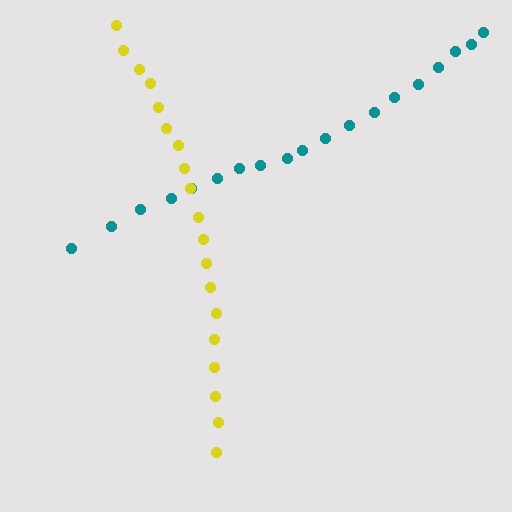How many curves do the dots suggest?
There are 2 distinct paths.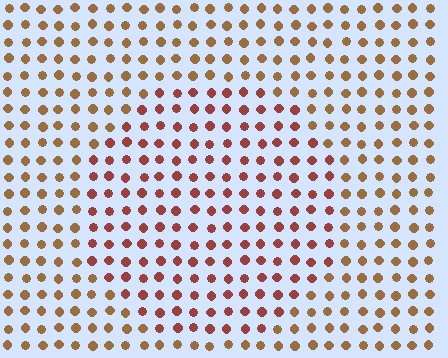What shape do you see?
I see a circle.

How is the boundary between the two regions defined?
The boundary is defined purely by a slight shift in hue (about 31 degrees). Spacing, size, and orientation are identical on both sides.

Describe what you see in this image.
The image is filled with small brown elements in a uniform arrangement. A circle-shaped region is visible where the elements are tinted to a slightly different hue, forming a subtle color boundary.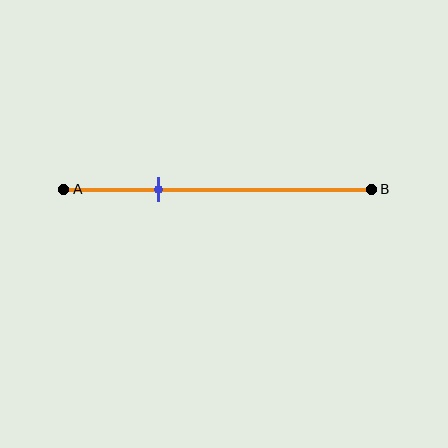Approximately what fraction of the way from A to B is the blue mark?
The blue mark is approximately 30% of the way from A to B.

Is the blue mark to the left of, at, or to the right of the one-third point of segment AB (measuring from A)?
The blue mark is approximately at the one-third point of segment AB.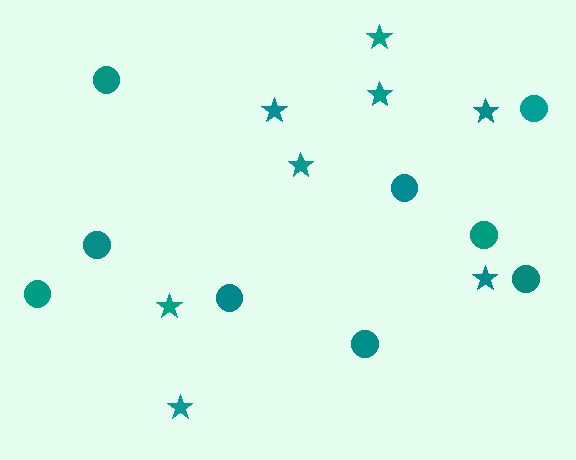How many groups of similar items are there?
There are 2 groups: one group of circles (9) and one group of stars (8).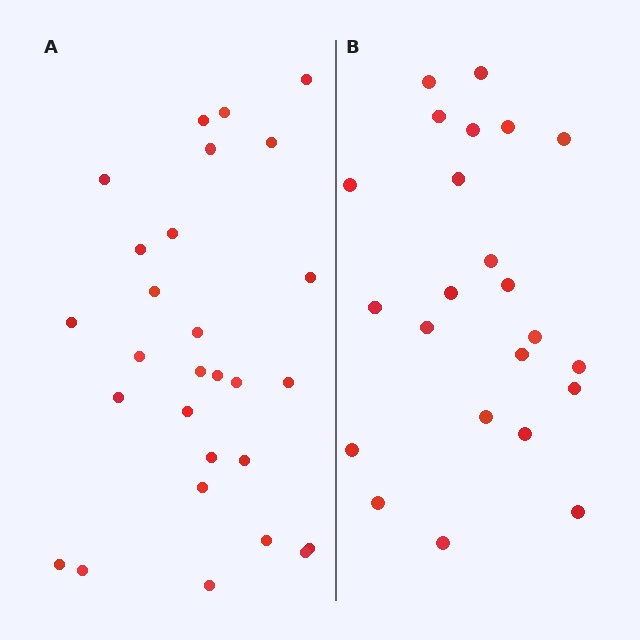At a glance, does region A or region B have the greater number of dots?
Region A (the left region) has more dots.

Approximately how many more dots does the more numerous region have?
Region A has about 5 more dots than region B.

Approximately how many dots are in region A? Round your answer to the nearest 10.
About 30 dots. (The exact count is 28, which rounds to 30.)